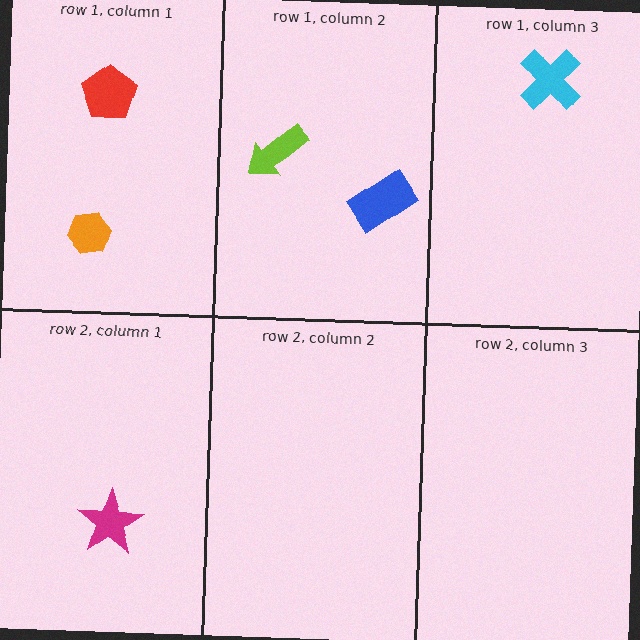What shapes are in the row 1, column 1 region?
The red pentagon, the orange hexagon.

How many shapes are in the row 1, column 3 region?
1.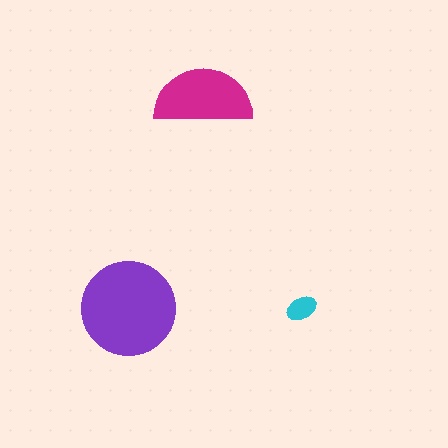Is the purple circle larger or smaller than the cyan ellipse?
Larger.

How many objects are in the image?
There are 3 objects in the image.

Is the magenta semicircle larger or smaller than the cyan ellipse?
Larger.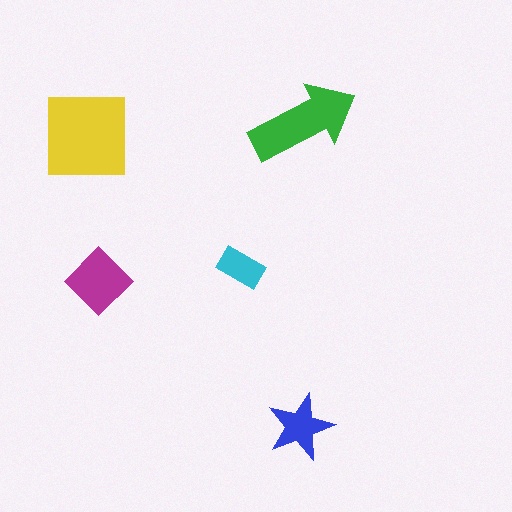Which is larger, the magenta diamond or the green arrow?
The green arrow.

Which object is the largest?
The yellow square.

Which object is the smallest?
The cyan rectangle.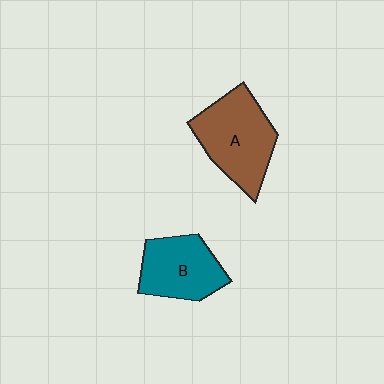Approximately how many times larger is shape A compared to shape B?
Approximately 1.2 times.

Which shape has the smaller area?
Shape B (teal).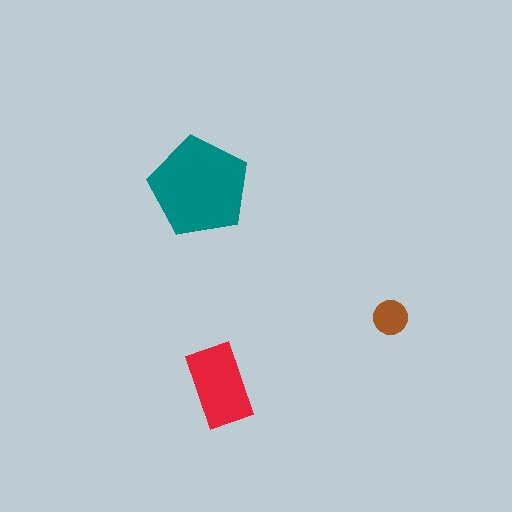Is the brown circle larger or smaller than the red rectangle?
Smaller.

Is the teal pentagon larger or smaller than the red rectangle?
Larger.